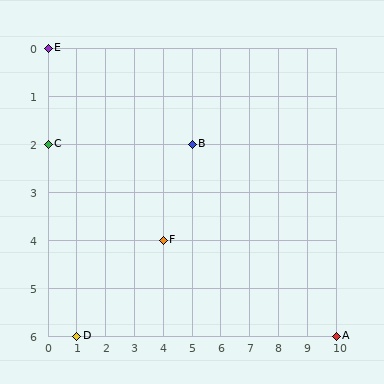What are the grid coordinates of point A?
Point A is at grid coordinates (10, 6).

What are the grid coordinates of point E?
Point E is at grid coordinates (0, 0).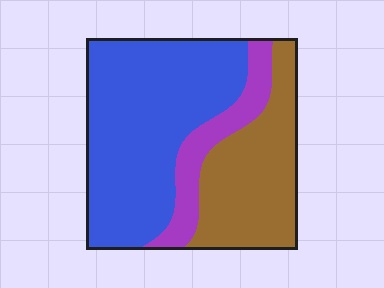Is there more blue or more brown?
Blue.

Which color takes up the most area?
Blue, at roughly 55%.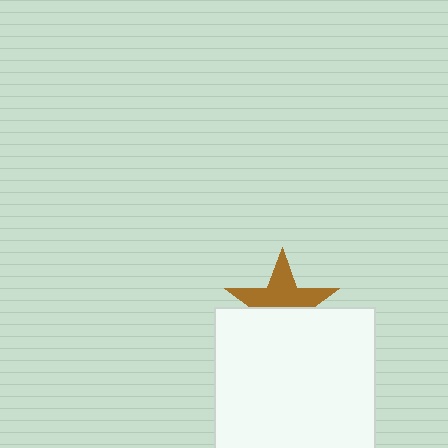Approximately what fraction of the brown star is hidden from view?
Roughly 45% of the brown star is hidden behind the white square.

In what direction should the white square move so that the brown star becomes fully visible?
The white square should move down. That is the shortest direction to clear the overlap and leave the brown star fully visible.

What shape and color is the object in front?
The object in front is a white square.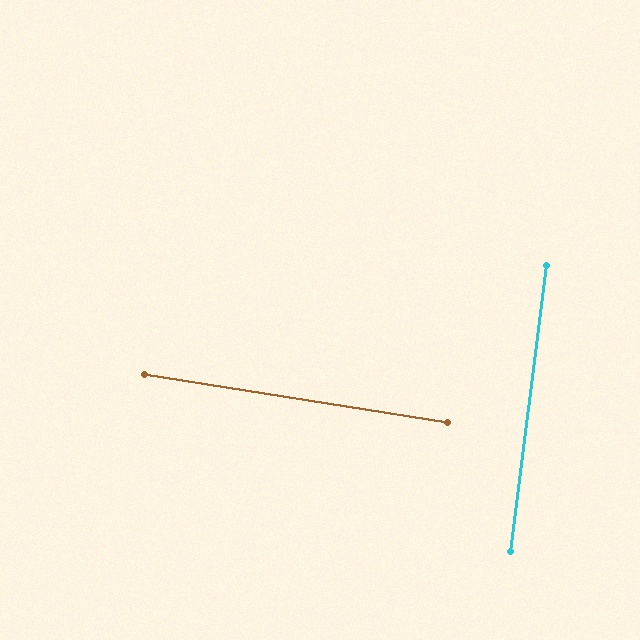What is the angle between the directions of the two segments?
Approximately 88 degrees.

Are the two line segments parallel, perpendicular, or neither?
Perpendicular — they meet at approximately 88°.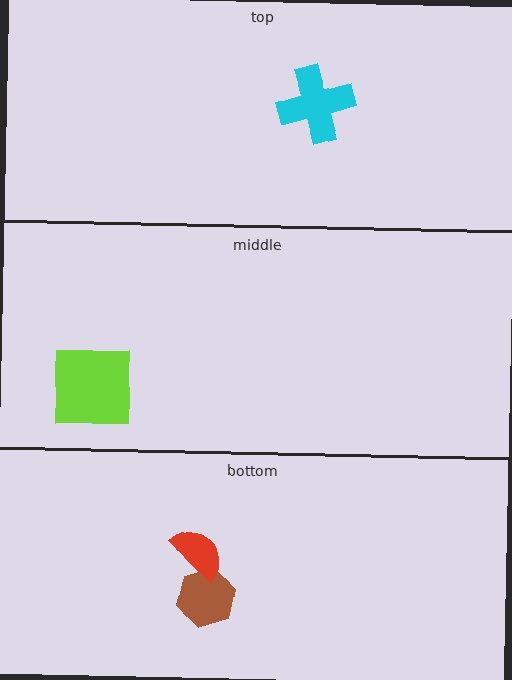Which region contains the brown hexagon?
The bottom region.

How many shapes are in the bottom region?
2.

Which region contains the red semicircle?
The bottom region.